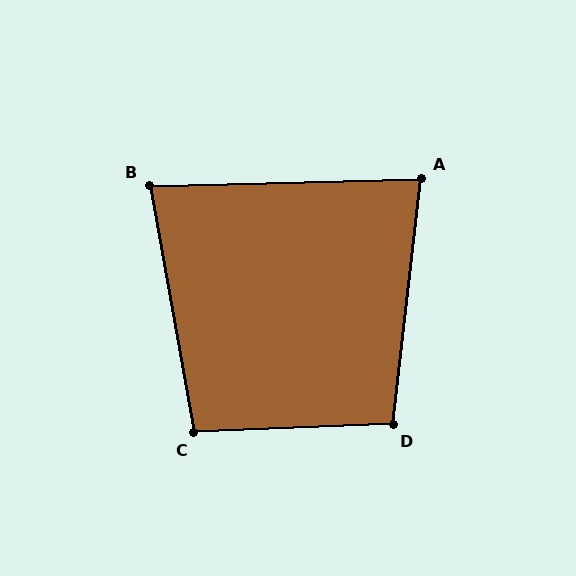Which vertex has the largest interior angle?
D, at approximately 99 degrees.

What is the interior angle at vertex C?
Approximately 98 degrees (obtuse).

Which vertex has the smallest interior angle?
B, at approximately 81 degrees.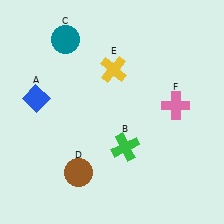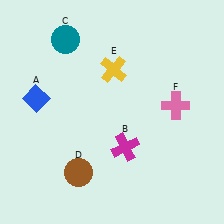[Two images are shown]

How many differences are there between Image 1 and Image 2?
There is 1 difference between the two images.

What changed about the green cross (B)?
In Image 1, B is green. In Image 2, it changed to magenta.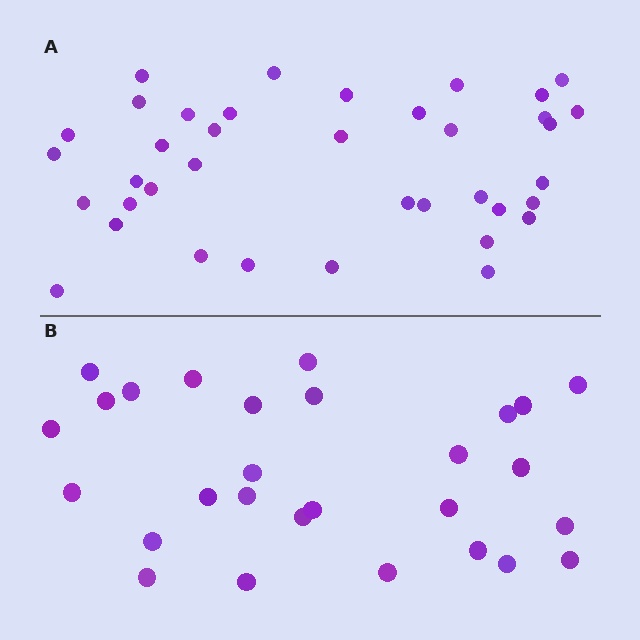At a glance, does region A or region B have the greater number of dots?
Region A (the top region) has more dots.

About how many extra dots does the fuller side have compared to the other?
Region A has roughly 10 or so more dots than region B.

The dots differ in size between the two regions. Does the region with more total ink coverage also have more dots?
No. Region B has more total ink coverage because its dots are larger, but region A actually contains more individual dots. Total area can be misleading — the number of items is what matters here.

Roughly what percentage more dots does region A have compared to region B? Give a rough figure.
About 35% more.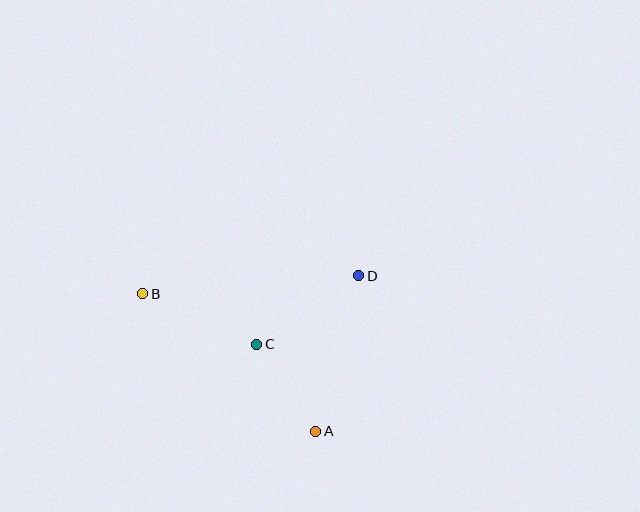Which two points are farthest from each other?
Points A and B are farthest from each other.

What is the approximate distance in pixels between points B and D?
The distance between B and D is approximately 217 pixels.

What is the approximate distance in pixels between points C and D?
The distance between C and D is approximately 122 pixels.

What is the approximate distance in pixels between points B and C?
The distance between B and C is approximately 125 pixels.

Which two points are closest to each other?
Points A and C are closest to each other.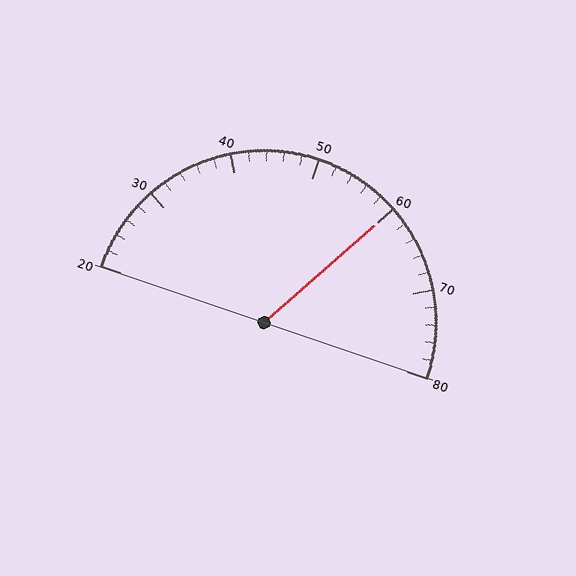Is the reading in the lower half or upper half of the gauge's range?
The reading is in the upper half of the range (20 to 80).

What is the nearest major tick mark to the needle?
The nearest major tick mark is 60.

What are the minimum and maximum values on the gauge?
The gauge ranges from 20 to 80.